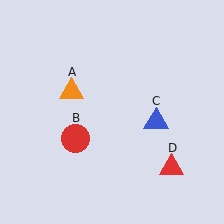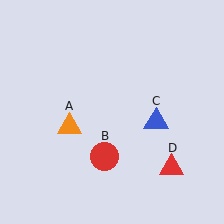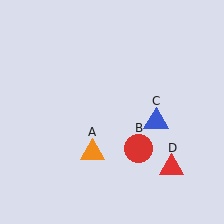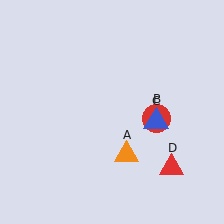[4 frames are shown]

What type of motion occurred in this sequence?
The orange triangle (object A), red circle (object B) rotated counterclockwise around the center of the scene.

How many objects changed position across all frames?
2 objects changed position: orange triangle (object A), red circle (object B).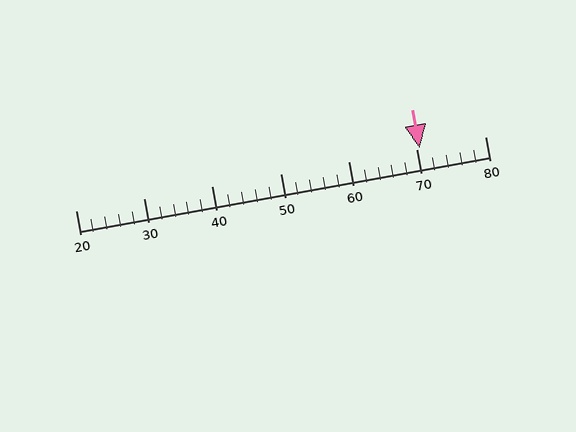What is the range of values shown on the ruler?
The ruler shows values from 20 to 80.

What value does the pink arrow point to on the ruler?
The pink arrow points to approximately 70.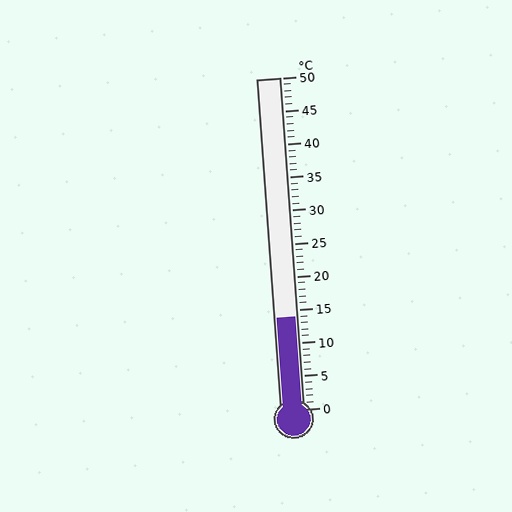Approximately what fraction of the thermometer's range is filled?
The thermometer is filled to approximately 30% of its range.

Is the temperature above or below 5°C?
The temperature is above 5°C.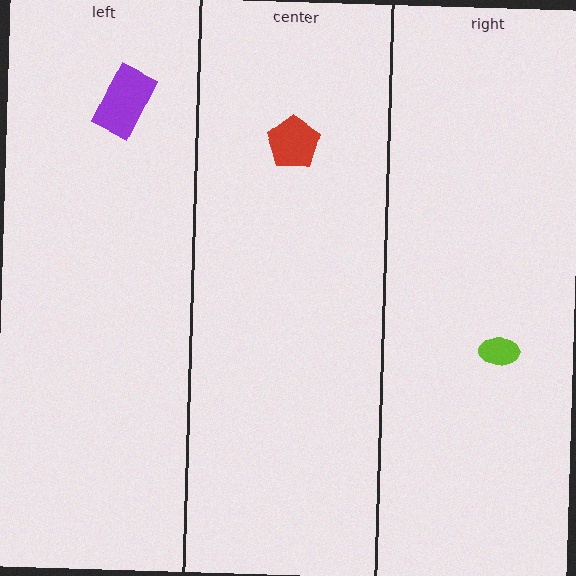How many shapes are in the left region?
1.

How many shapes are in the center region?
1.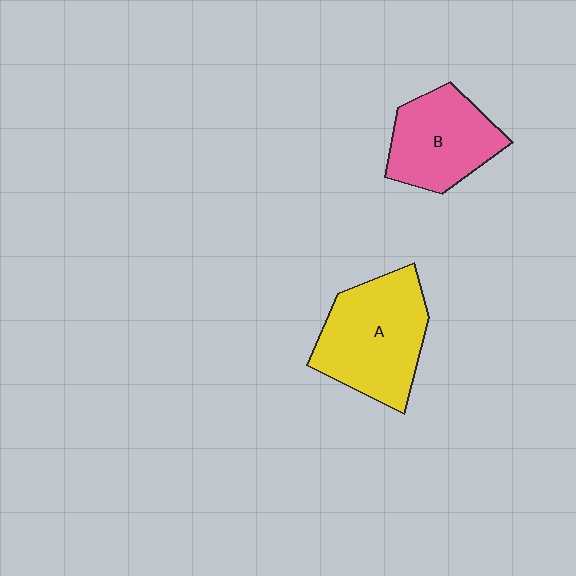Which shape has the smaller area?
Shape B (pink).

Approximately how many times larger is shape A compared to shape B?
Approximately 1.3 times.